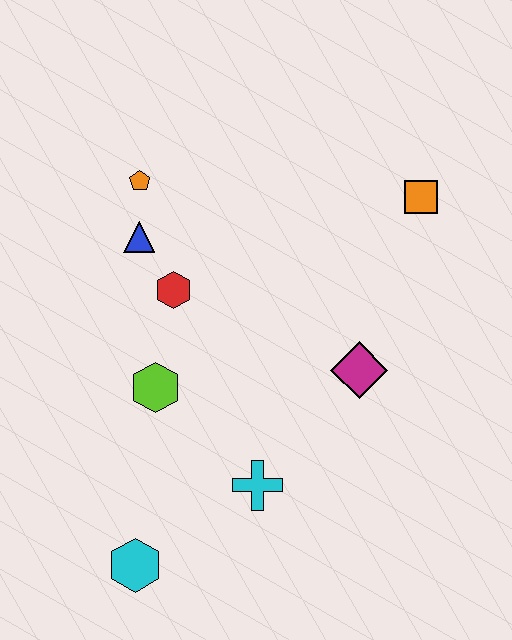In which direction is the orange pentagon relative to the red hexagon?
The orange pentagon is above the red hexagon.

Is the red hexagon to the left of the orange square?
Yes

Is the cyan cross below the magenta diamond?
Yes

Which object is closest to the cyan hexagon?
The cyan cross is closest to the cyan hexagon.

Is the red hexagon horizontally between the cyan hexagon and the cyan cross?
Yes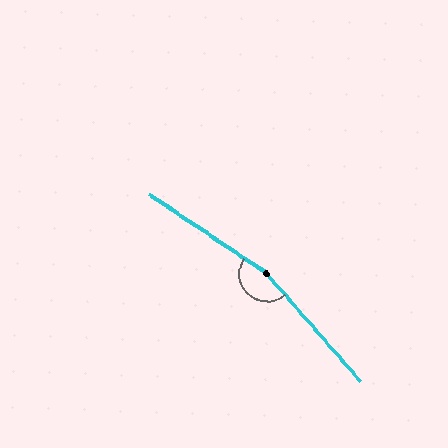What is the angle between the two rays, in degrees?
Approximately 165 degrees.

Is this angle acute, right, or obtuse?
It is obtuse.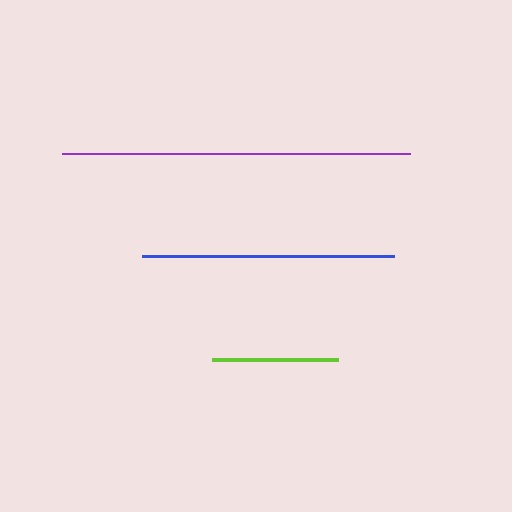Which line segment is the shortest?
The lime line is the shortest at approximately 126 pixels.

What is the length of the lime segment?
The lime segment is approximately 126 pixels long.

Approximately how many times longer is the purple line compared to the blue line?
The purple line is approximately 1.4 times the length of the blue line.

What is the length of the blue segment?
The blue segment is approximately 252 pixels long.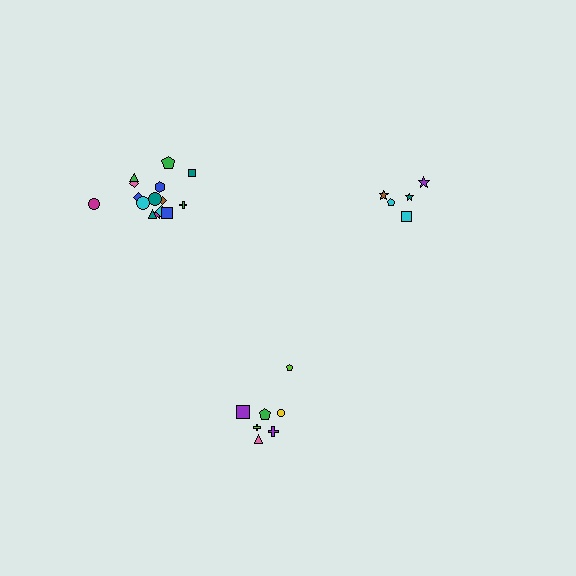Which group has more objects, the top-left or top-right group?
The top-left group.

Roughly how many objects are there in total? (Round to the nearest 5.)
Roughly 25 objects in total.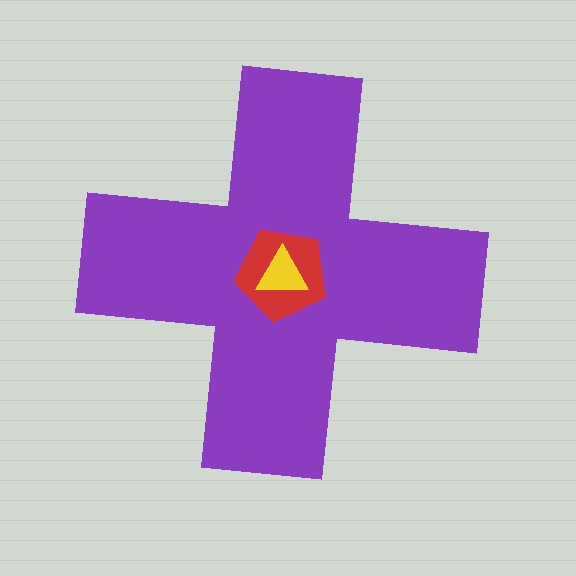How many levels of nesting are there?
3.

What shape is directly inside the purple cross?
The red pentagon.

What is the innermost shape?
The yellow triangle.